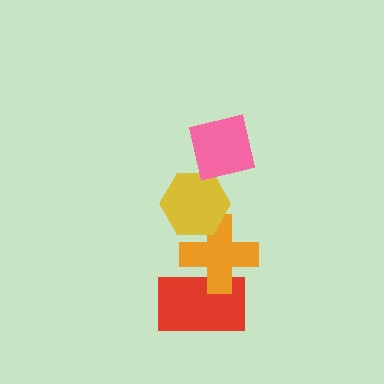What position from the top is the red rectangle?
The red rectangle is 4th from the top.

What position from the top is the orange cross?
The orange cross is 3rd from the top.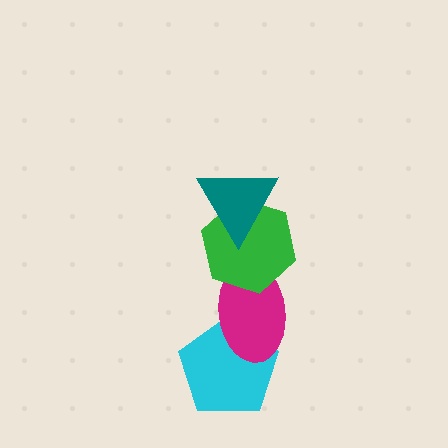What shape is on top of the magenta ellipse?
The green hexagon is on top of the magenta ellipse.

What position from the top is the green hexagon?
The green hexagon is 2nd from the top.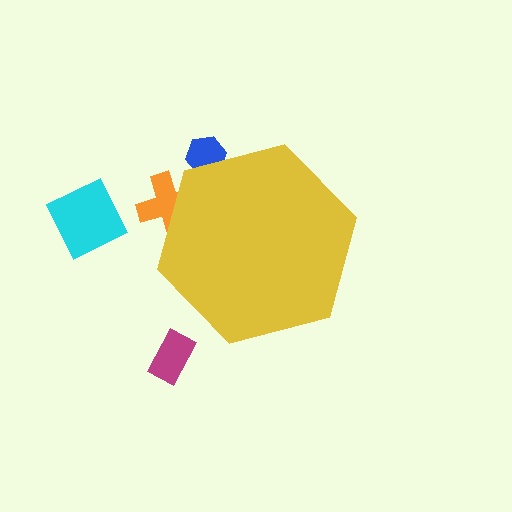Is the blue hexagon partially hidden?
Yes, the blue hexagon is partially hidden behind the yellow hexagon.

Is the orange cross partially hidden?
Yes, the orange cross is partially hidden behind the yellow hexagon.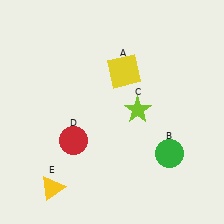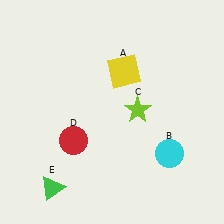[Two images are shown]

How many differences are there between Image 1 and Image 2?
There are 2 differences between the two images.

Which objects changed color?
B changed from green to cyan. E changed from yellow to green.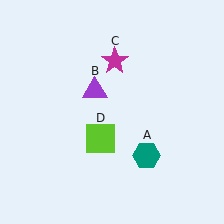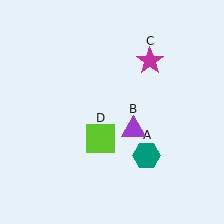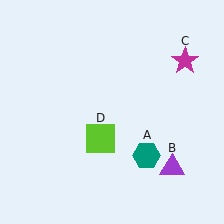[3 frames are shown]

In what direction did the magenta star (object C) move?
The magenta star (object C) moved right.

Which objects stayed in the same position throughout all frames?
Teal hexagon (object A) and lime square (object D) remained stationary.